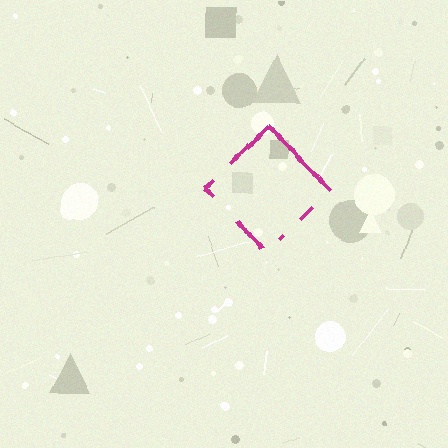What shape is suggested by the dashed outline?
The dashed outline suggests a diamond.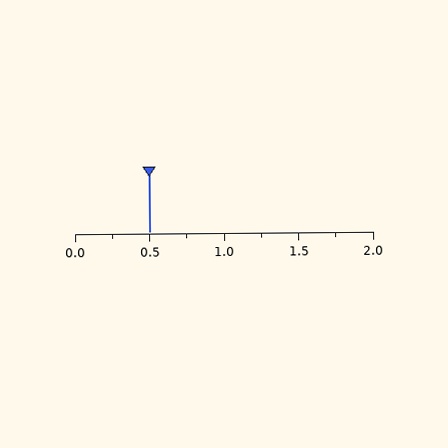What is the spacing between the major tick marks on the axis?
The major ticks are spaced 0.5 apart.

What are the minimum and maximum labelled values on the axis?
The axis runs from 0.0 to 2.0.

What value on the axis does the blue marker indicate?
The marker indicates approximately 0.5.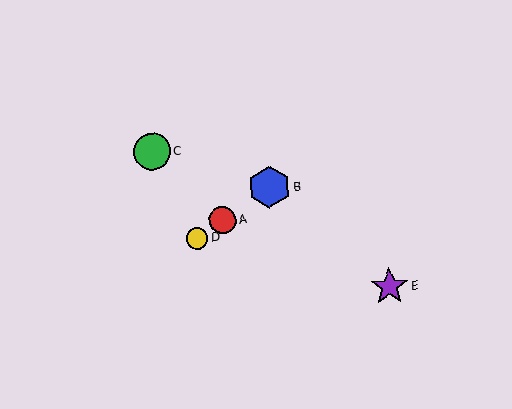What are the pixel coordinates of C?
Object C is at (152, 152).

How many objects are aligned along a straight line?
3 objects (A, B, D) are aligned along a straight line.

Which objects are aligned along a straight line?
Objects A, B, D are aligned along a straight line.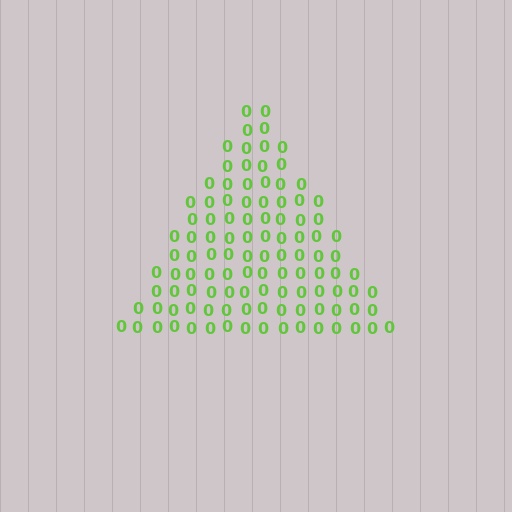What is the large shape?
The large shape is a triangle.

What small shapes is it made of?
It is made of small digit 0's.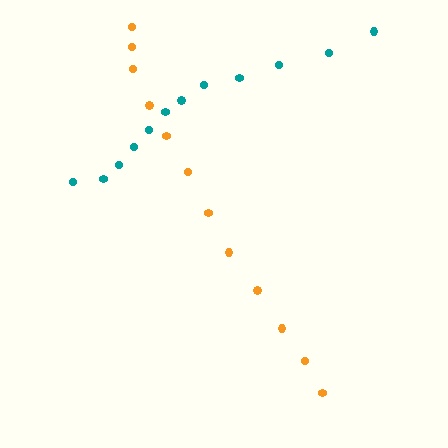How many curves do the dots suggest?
There are 2 distinct paths.